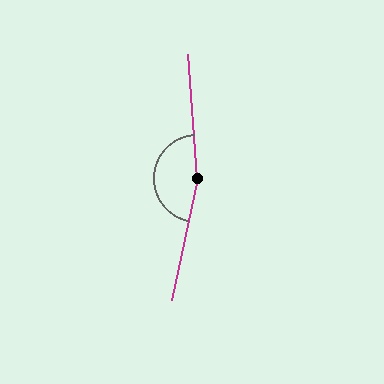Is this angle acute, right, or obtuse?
It is obtuse.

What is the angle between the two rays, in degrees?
Approximately 164 degrees.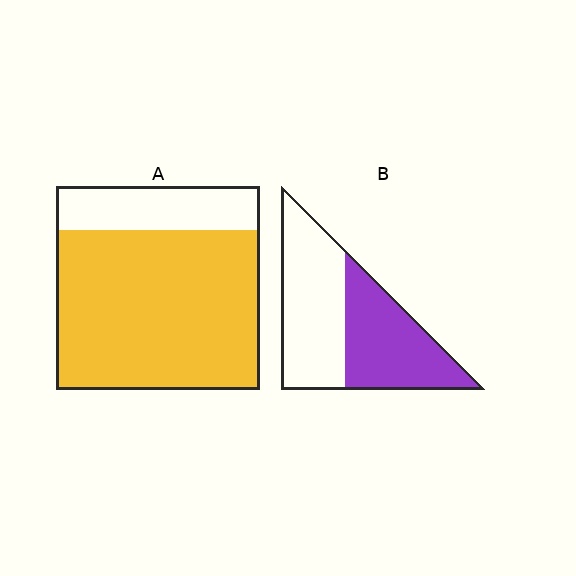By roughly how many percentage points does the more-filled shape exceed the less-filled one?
By roughly 30 percentage points (A over B).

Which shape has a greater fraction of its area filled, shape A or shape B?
Shape A.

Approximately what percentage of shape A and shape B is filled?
A is approximately 80% and B is approximately 45%.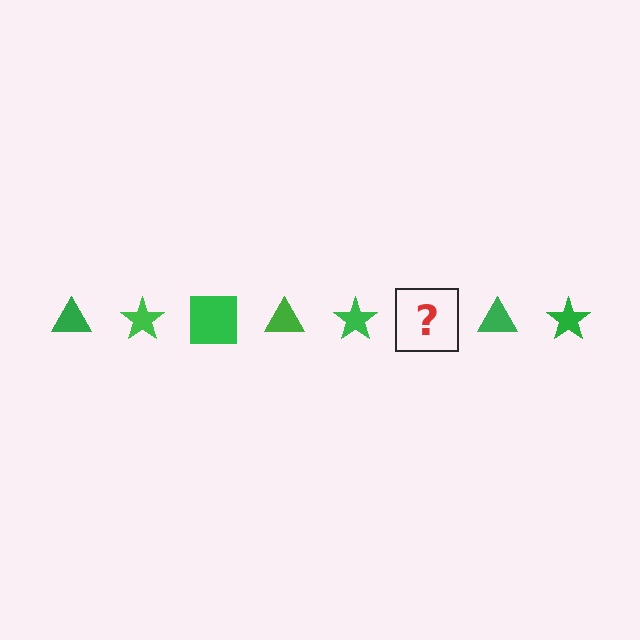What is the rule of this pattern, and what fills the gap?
The rule is that the pattern cycles through triangle, star, square shapes in green. The gap should be filled with a green square.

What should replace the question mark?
The question mark should be replaced with a green square.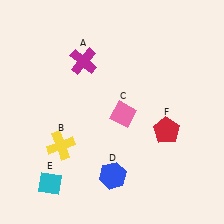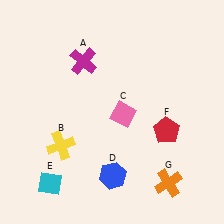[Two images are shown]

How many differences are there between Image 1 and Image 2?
There is 1 difference between the two images.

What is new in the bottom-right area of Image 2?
An orange cross (G) was added in the bottom-right area of Image 2.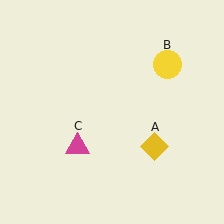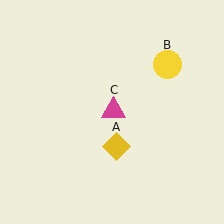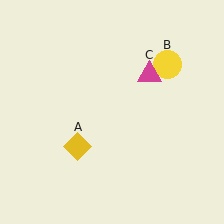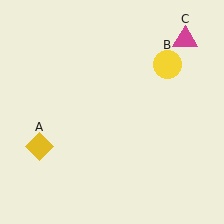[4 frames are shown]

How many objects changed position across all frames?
2 objects changed position: yellow diamond (object A), magenta triangle (object C).